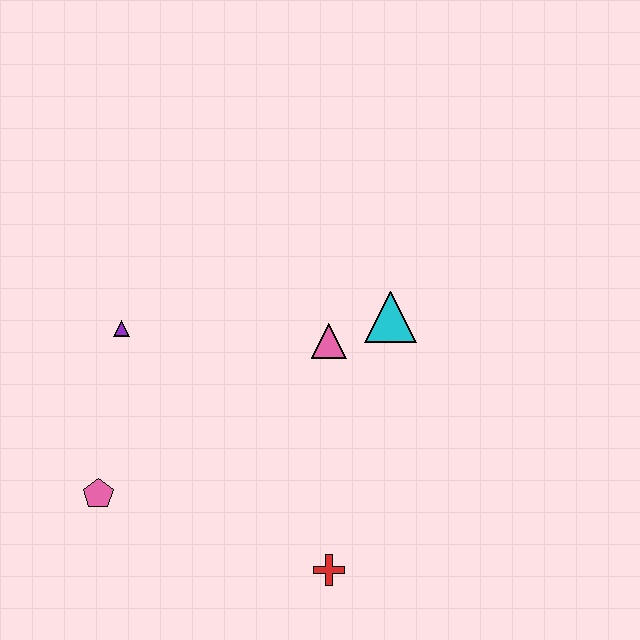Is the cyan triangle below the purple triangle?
No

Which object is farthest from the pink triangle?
The pink pentagon is farthest from the pink triangle.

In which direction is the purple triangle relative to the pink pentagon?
The purple triangle is above the pink pentagon.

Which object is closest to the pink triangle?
The cyan triangle is closest to the pink triangle.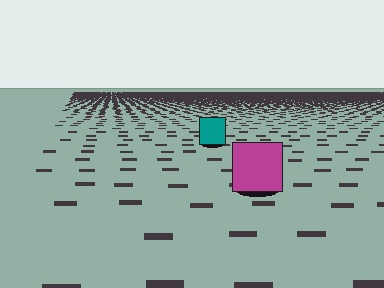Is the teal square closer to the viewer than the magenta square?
No. The magenta square is closer — you can tell from the texture gradient: the ground texture is coarser near it.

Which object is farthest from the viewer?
The teal square is farthest from the viewer. It appears smaller and the ground texture around it is denser.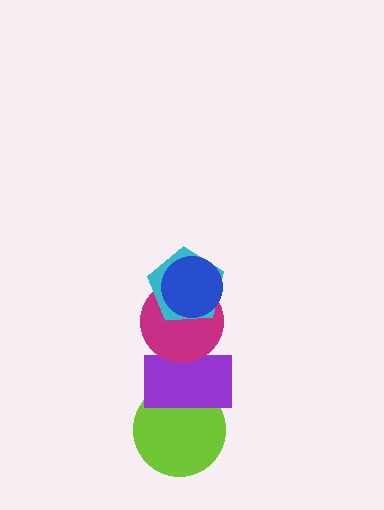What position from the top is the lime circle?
The lime circle is 5th from the top.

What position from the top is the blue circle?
The blue circle is 1st from the top.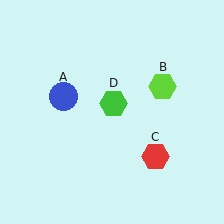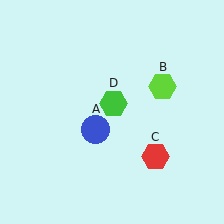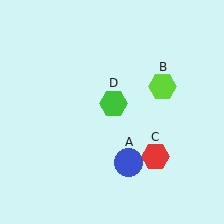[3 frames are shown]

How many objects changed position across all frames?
1 object changed position: blue circle (object A).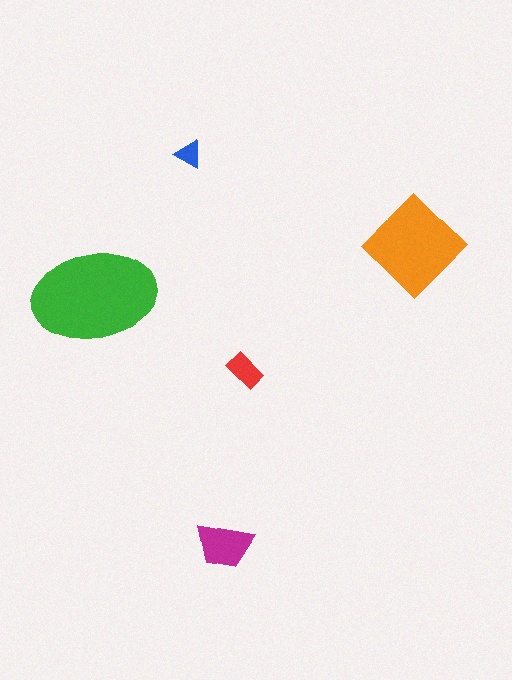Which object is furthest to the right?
The orange diamond is rightmost.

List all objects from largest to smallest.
The green ellipse, the orange diamond, the magenta trapezoid, the red rectangle, the blue triangle.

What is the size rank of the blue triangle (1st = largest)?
5th.